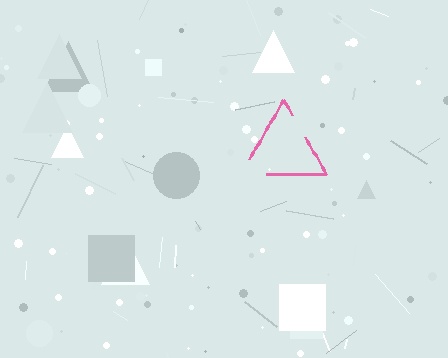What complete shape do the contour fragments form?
The contour fragments form a triangle.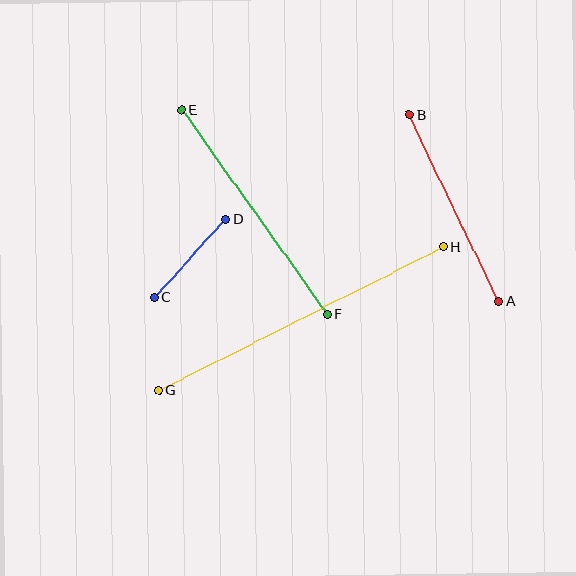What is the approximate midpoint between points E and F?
The midpoint is at approximately (255, 213) pixels.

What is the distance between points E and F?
The distance is approximately 251 pixels.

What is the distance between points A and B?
The distance is approximately 207 pixels.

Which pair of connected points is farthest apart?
Points G and H are farthest apart.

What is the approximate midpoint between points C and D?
The midpoint is at approximately (190, 258) pixels.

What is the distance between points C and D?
The distance is approximately 106 pixels.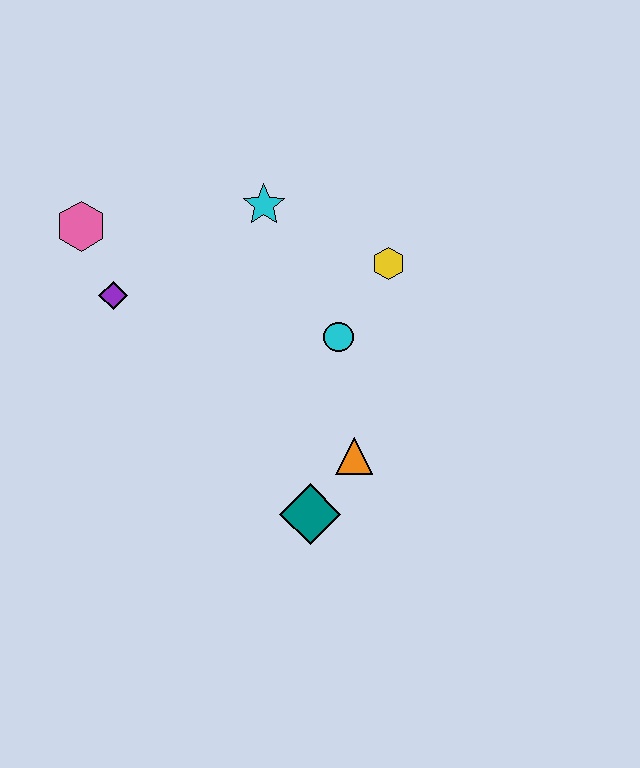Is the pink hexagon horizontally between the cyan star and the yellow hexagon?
No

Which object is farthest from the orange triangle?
The pink hexagon is farthest from the orange triangle.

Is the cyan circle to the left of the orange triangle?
Yes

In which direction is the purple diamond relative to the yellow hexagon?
The purple diamond is to the left of the yellow hexagon.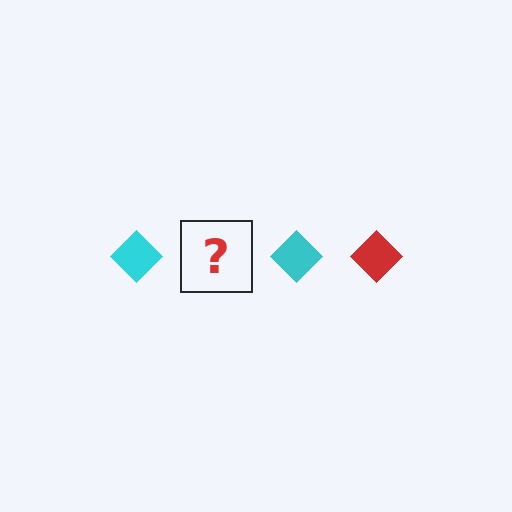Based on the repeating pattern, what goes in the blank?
The blank should be a red diamond.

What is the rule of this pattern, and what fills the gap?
The rule is that the pattern cycles through cyan, red diamonds. The gap should be filled with a red diamond.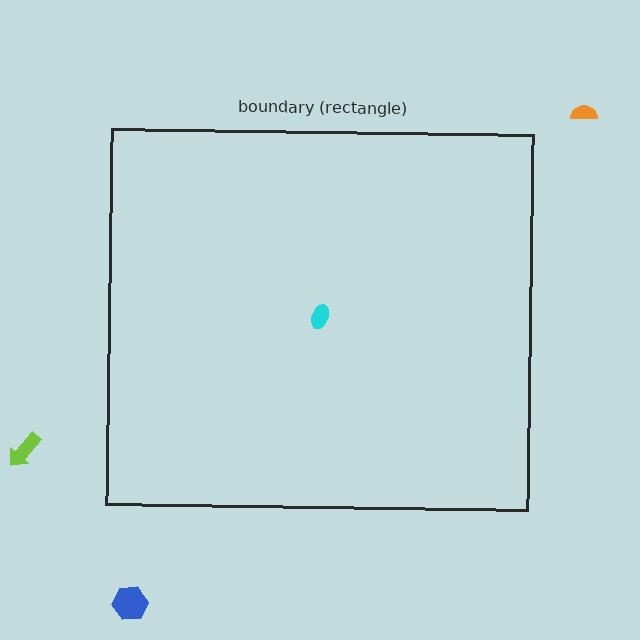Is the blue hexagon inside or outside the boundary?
Outside.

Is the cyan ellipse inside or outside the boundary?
Inside.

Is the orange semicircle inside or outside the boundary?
Outside.